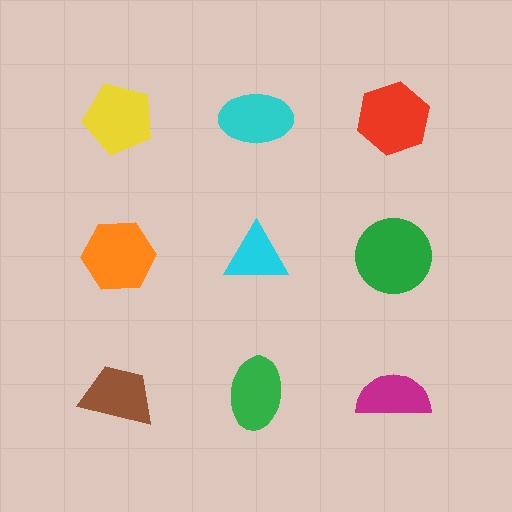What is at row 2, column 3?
A green circle.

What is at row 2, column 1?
An orange hexagon.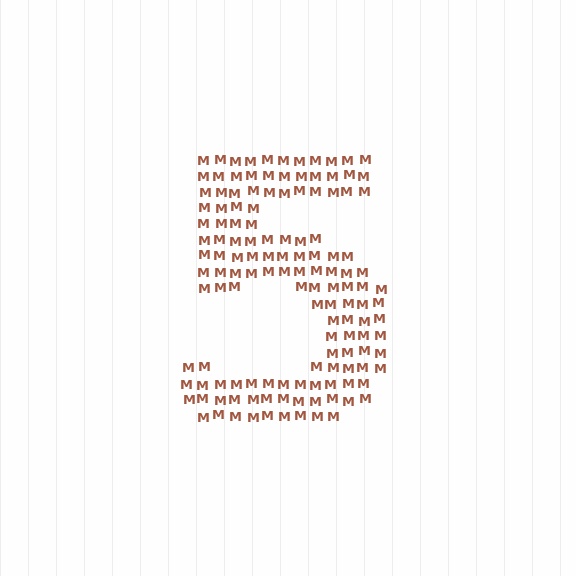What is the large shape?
The large shape is the digit 5.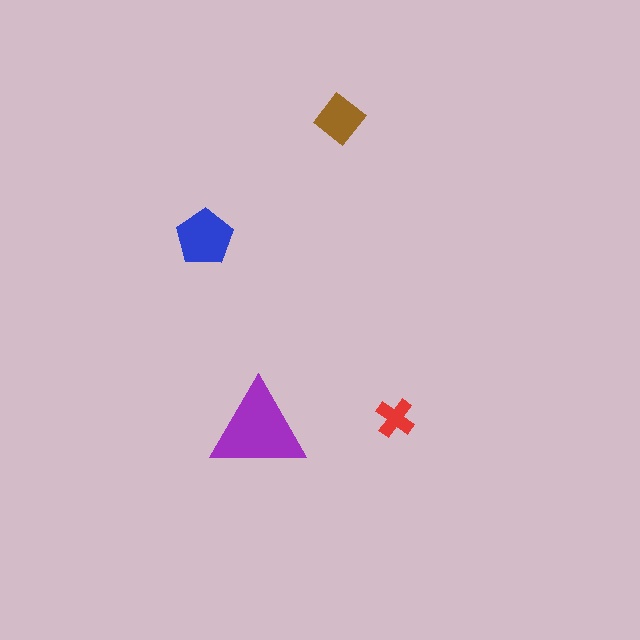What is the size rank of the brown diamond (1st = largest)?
3rd.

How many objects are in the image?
There are 4 objects in the image.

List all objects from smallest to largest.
The red cross, the brown diamond, the blue pentagon, the purple triangle.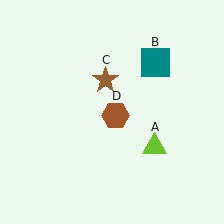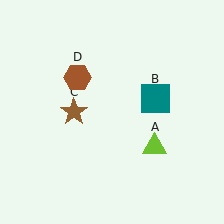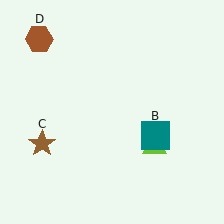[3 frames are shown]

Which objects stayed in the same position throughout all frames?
Lime triangle (object A) remained stationary.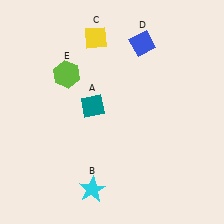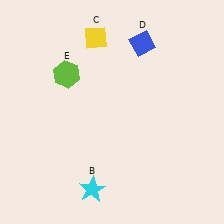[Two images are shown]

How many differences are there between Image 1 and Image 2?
There is 1 difference between the two images.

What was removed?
The teal diamond (A) was removed in Image 2.